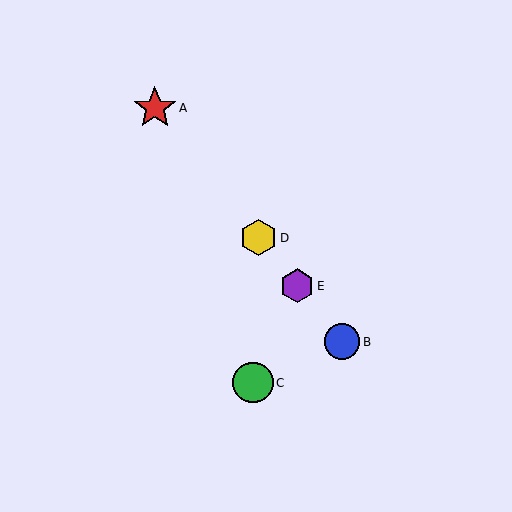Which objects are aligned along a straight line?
Objects A, B, D, E are aligned along a straight line.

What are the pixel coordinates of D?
Object D is at (259, 238).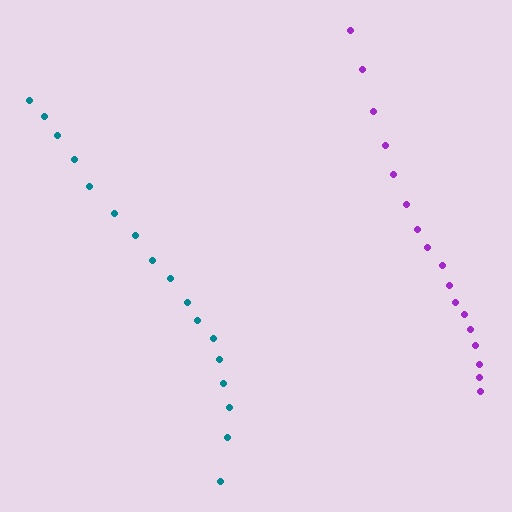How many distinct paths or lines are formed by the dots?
There are 2 distinct paths.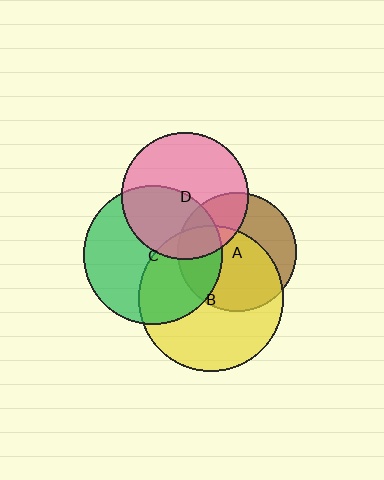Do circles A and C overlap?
Yes.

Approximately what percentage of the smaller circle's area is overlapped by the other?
Approximately 25%.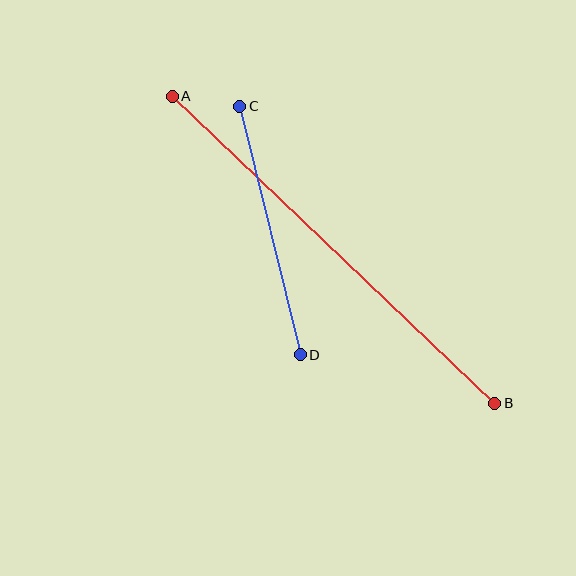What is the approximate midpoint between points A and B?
The midpoint is at approximately (333, 250) pixels.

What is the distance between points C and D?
The distance is approximately 256 pixels.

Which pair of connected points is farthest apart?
Points A and B are farthest apart.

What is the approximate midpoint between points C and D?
The midpoint is at approximately (270, 231) pixels.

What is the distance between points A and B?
The distance is approximately 446 pixels.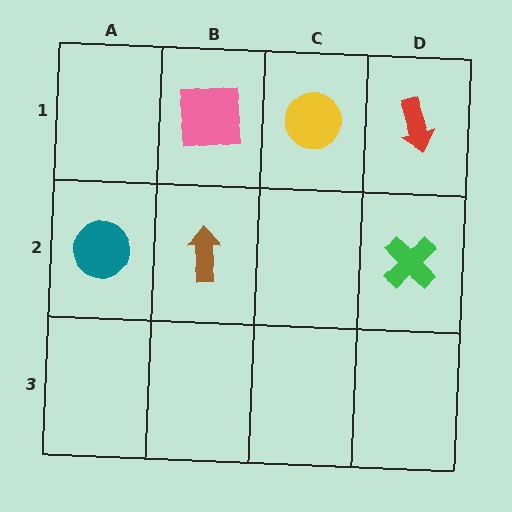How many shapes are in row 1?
3 shapes.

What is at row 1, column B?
A pink square.